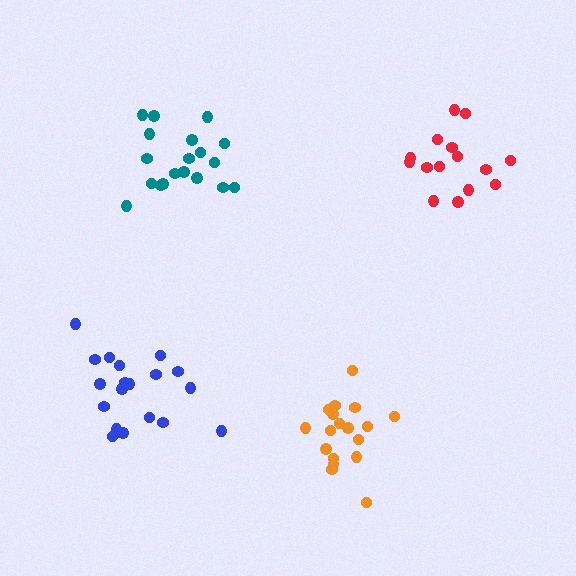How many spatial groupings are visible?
There are 4 spatial groupings.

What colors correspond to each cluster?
The clusters are colored: teal, blue, orange, red.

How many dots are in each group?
Group 1: 19 dots, Group 2: 20 dots, Group 3: 18 dots, Group 4: 15 dots (72 total).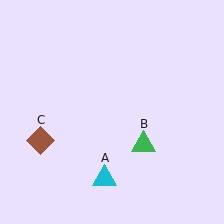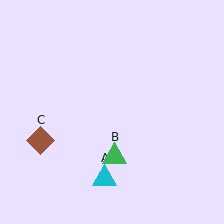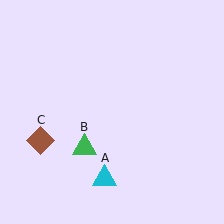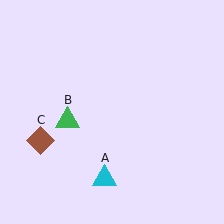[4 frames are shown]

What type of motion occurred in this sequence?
The green triangle (object B) rotated clockwise around the center of the scene.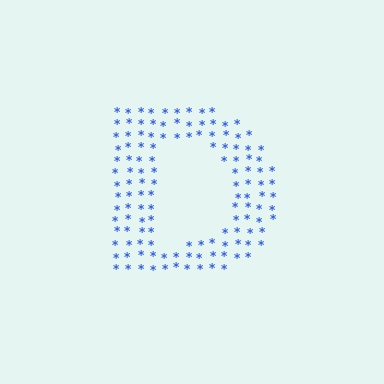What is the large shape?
The large shape is the letter D.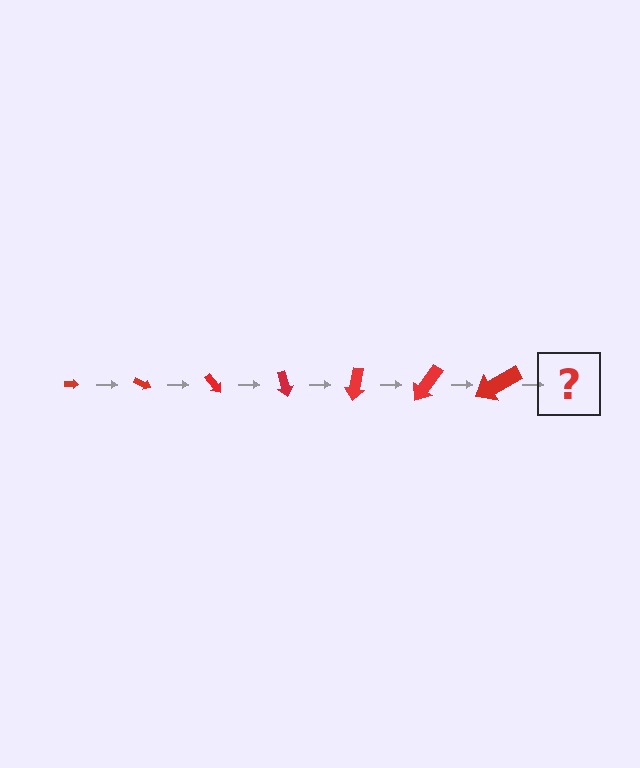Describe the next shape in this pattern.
It should be an arrow, larger than the previous one and rotated 175 degrees from the start.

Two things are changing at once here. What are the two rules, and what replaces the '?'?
The two rules are that the arrow grows larger each step and it rotates 25 degrees each step. The '?' should be an arrow, larger than the previous one and rotated 175 degrees from the start.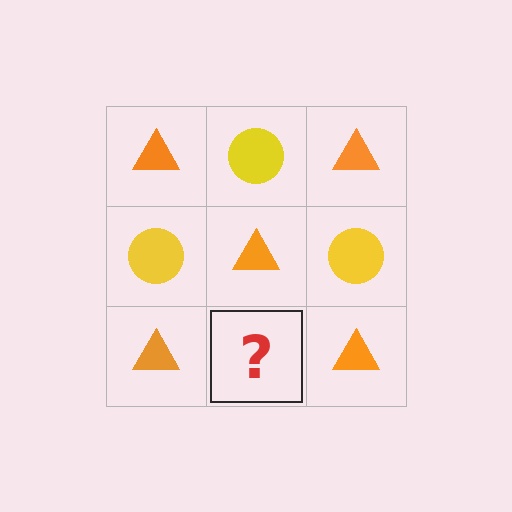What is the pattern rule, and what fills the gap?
The rule is that it alternates orange triangle and yellow circle in a checkerboard pattern. The gap should be filled with a yellow circle.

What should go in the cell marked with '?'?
The missing cell should contain a yellow circle.